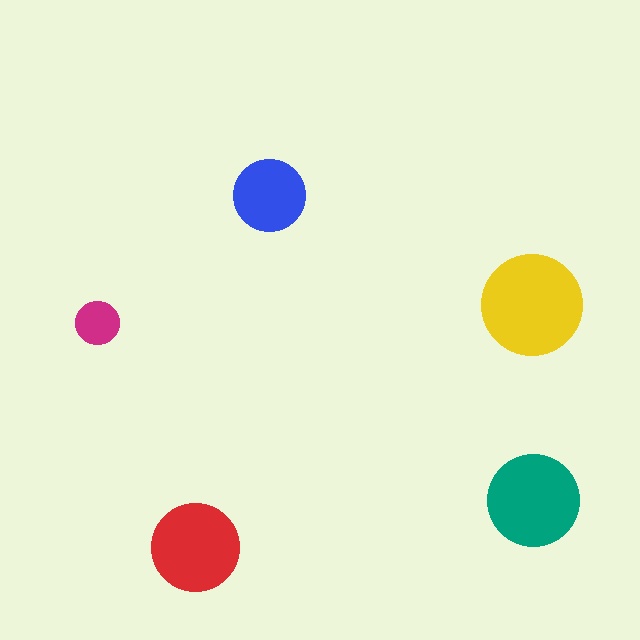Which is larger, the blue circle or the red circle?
The red one.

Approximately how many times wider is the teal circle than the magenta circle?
About 2 times wider.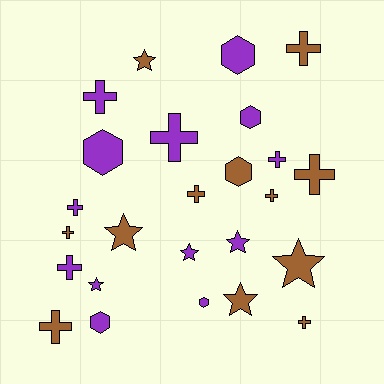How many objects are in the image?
There are 25 objects.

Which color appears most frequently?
Purple, with 13 objects.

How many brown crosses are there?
There are 7 brown crosses.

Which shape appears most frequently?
Cross, with 12 objects.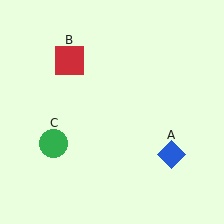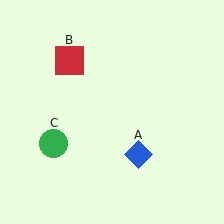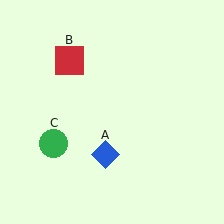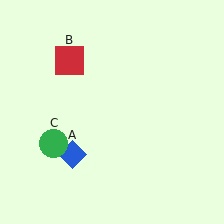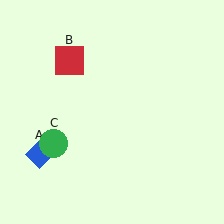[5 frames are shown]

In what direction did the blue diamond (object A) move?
The blue diamond (object A) moved left.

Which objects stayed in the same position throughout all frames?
Red square (object B) and green circle (object C) remained stationary.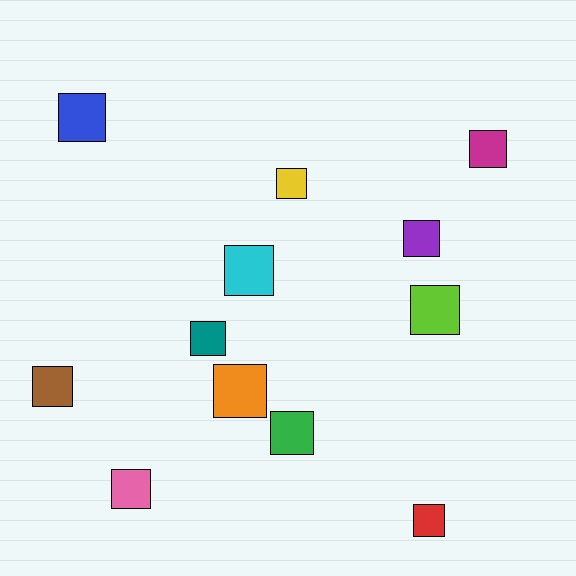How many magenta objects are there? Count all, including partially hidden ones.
There is 1 magenta object.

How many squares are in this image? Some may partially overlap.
There are 12 squares.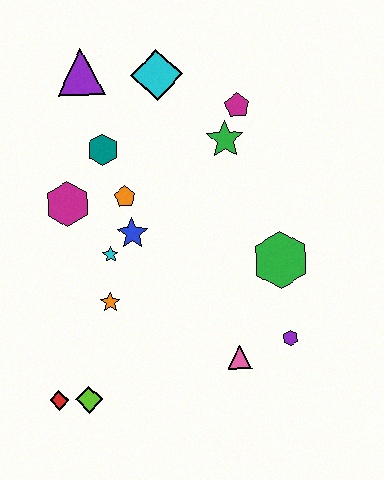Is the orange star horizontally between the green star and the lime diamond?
Yes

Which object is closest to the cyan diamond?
The purple triangle is closest to the cyan diamond.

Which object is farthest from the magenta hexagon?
The purple hexagon is farthest from the magenta hexagon.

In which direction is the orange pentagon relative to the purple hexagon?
The orange pentagon is to the left of the purple hexagon.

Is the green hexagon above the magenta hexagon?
No